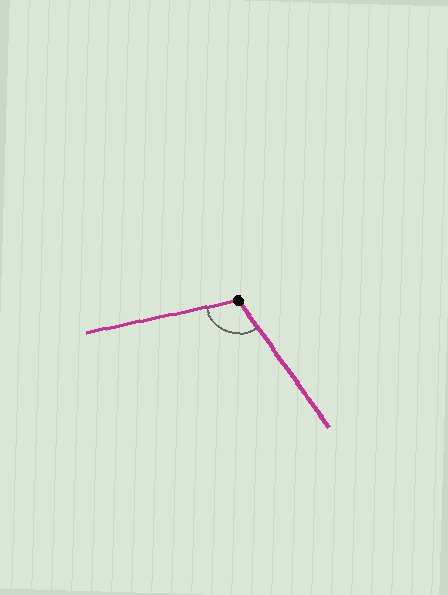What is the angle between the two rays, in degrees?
Approximately 113 degrees.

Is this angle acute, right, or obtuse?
It is obtuse.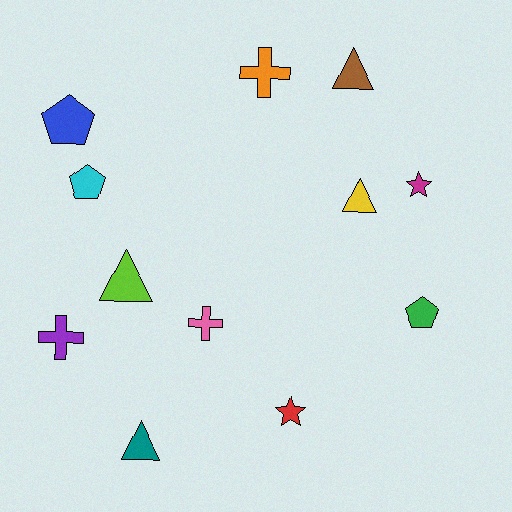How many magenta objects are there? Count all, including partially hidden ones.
There is 1 magenta object.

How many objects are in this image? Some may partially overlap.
There are 12 objects.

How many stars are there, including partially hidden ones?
There are 2 stars.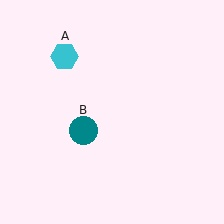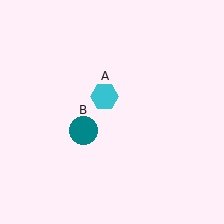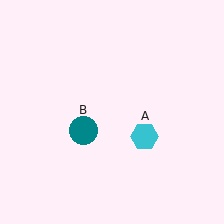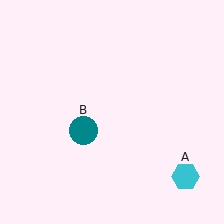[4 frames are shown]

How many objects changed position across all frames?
1 object changed position: cyan hexagon (object A).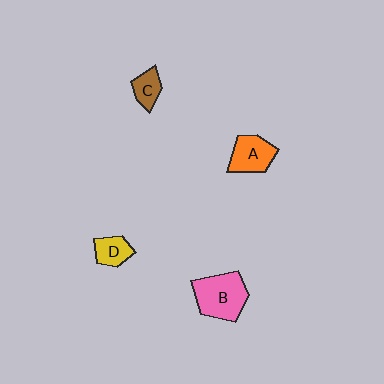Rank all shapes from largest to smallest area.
From largest to smallest: B (pink), A (orange), D (yellow), C (brown).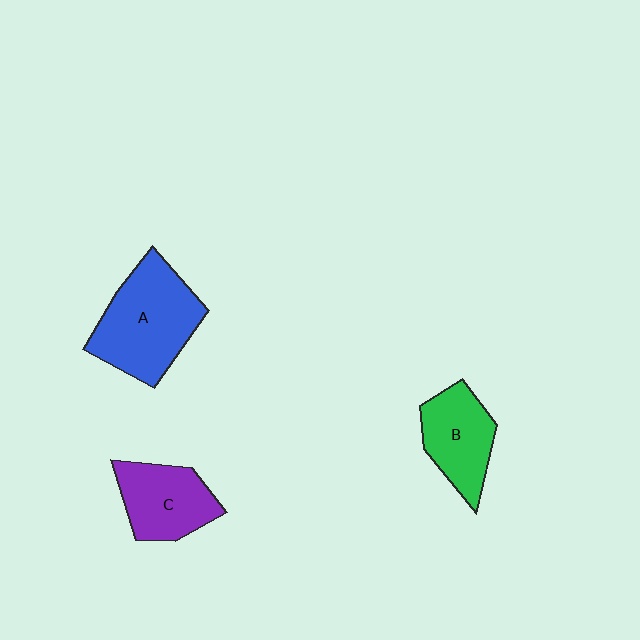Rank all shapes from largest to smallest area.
From largest to smallest: A (blue), C (purple), B (green).